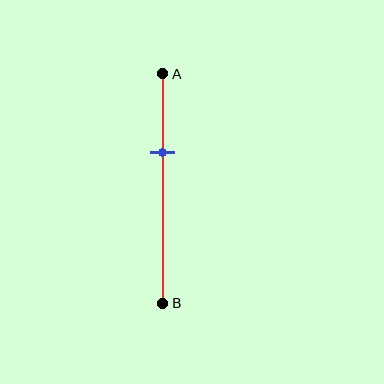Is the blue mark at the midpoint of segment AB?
No, the mark is at about 35% from A, not at the 50% midpoint.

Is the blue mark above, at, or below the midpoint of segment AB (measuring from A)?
The blue mark is above the midpoint of segment AB.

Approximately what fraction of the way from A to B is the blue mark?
The blue mark is approximately 35% of the way from A to B.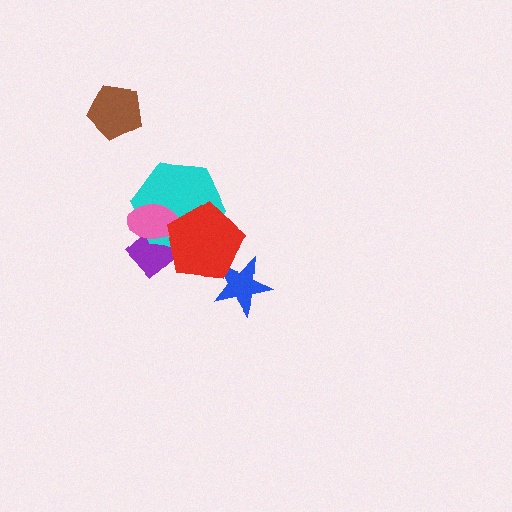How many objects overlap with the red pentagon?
4 objects overlap with the red pentagon.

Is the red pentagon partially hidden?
No, no other shape covers it.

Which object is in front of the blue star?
The red pentagon is in front of the blue star.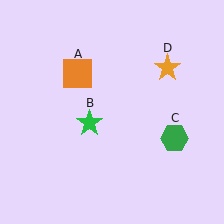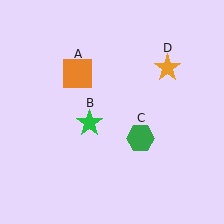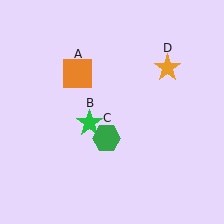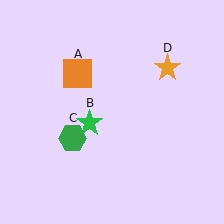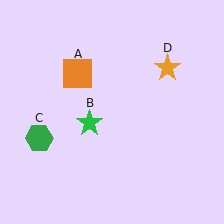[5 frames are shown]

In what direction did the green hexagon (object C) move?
The green hexagon (object C) moved left.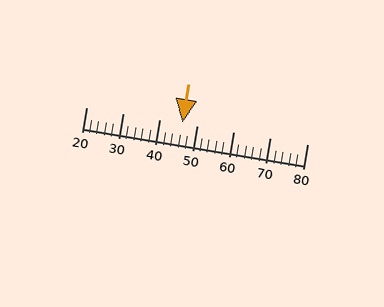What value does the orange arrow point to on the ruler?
The orange arrow points to approximately 46.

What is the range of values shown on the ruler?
The ruler shows values from 20 to 80.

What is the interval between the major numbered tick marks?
The major tick marks are spaced 10 units apart.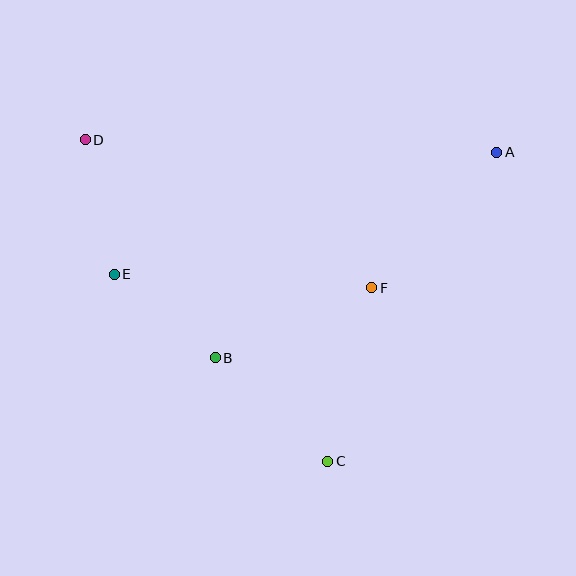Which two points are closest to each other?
Points B and E are closest to each other.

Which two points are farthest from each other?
Points A and D are farthest from each other.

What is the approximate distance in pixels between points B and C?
The distance between B and C is approximately 153 pixels.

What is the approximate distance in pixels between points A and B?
The distance between A and B is approximately 349 pixels.